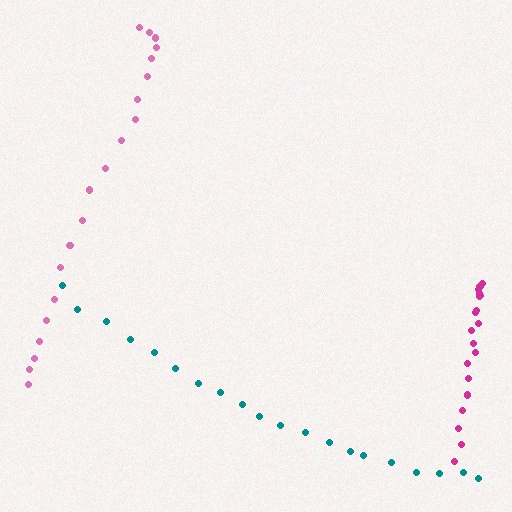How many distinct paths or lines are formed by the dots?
There are 3 distinct paths.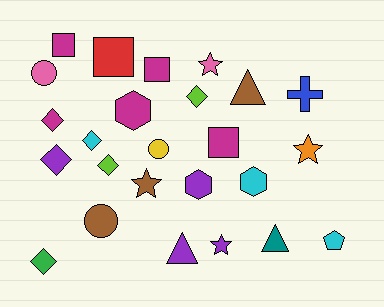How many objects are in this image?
There are 25 objects.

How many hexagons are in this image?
There are 3 hexagons.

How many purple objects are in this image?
There are 4 purple objects.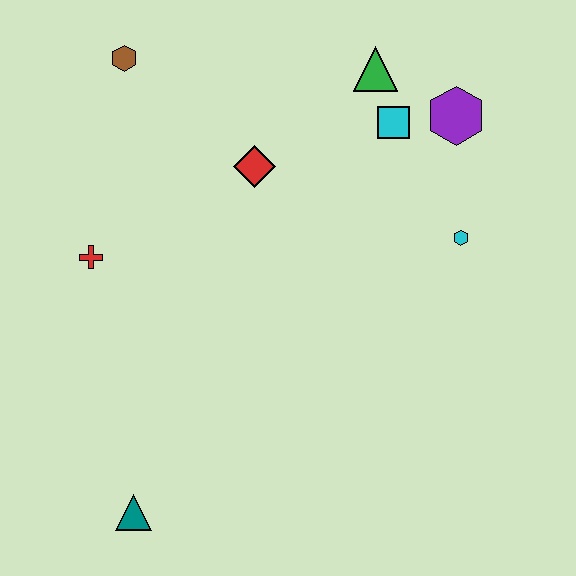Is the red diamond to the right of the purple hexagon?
No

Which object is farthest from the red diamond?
The teal triangle is farthest from the red diamond.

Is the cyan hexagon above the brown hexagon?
No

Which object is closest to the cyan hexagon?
The purple hexagon is closest to the cyan hexagon.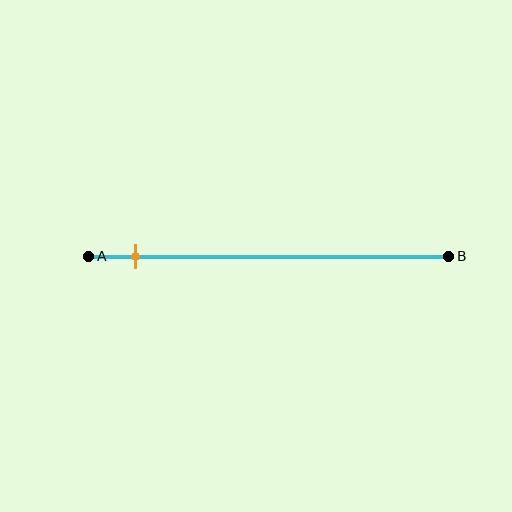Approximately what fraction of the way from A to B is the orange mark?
The orange mark is approximately 15% of the way from A to B.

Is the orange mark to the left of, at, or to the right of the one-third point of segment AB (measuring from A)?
The orange mark is to the left of the one-third point of segment AB.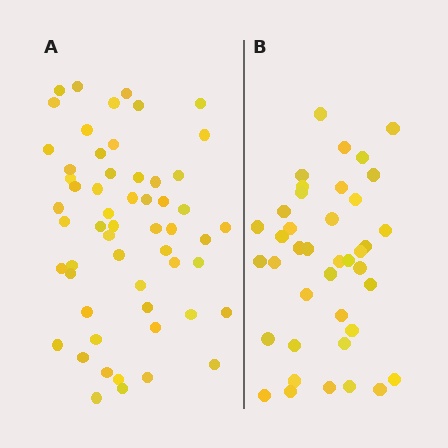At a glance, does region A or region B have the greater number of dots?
Region A (the left region) has more dots.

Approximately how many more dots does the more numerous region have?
Region A has approximately 15 more dots than region B.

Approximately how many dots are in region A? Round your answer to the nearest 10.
About 60 dots. (The exact count is 56, which rounds to 60.)